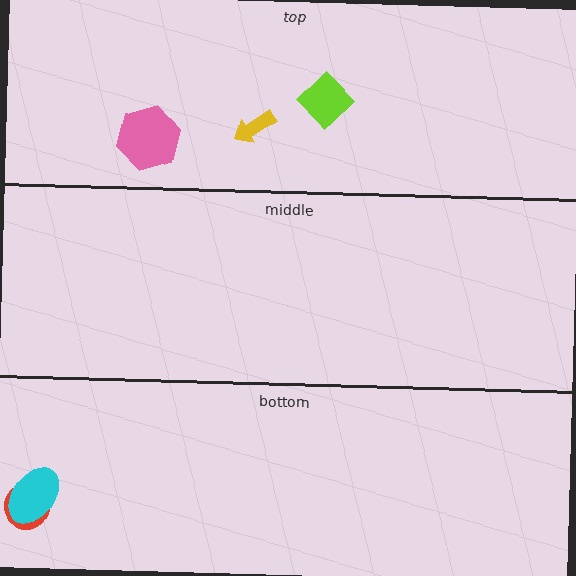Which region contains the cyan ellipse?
The bottom region.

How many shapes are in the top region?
3.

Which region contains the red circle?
The bottom region.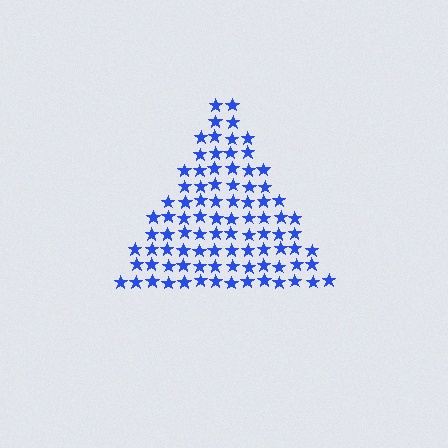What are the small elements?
The small elements are stars.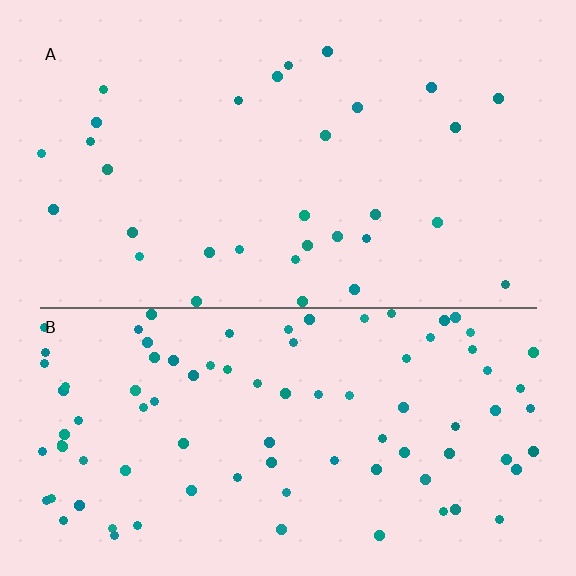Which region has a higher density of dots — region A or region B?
B (the bottom).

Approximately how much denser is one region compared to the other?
Approximately 2.9× — region B over region A.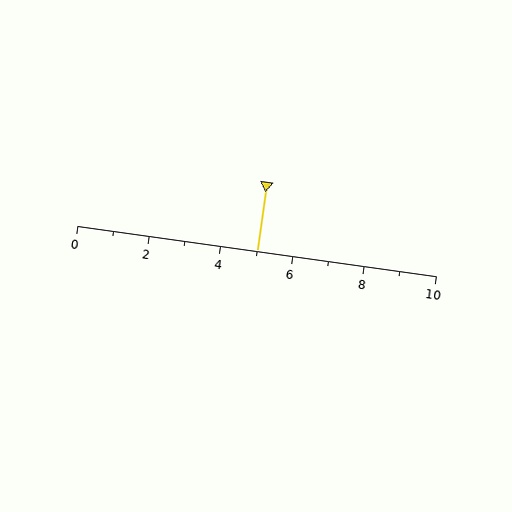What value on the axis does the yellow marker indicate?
The marker indicates approximately 5.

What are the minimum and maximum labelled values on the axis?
The axis runs from 0 to 10.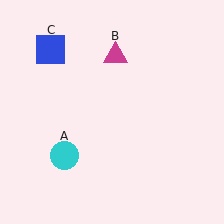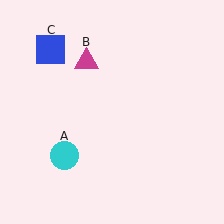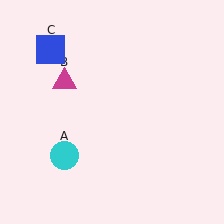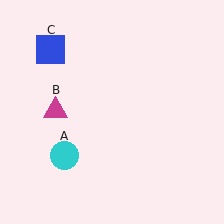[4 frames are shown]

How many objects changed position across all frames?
1 object changed position: magenta triangle (object B).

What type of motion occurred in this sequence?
The magenta triangle (object B) rotated counterclockwise around the center of the scene.